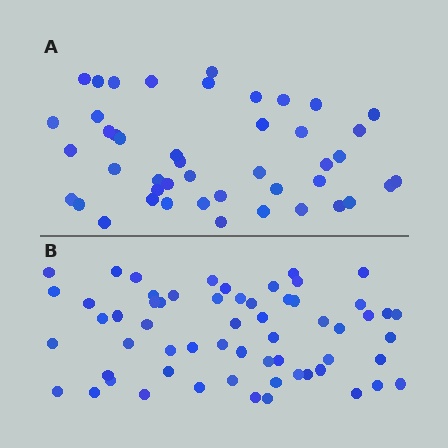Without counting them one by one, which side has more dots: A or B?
Region B (the bottom region) has more dots.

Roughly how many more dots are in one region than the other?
Region B has approximately 15 more dots than region A.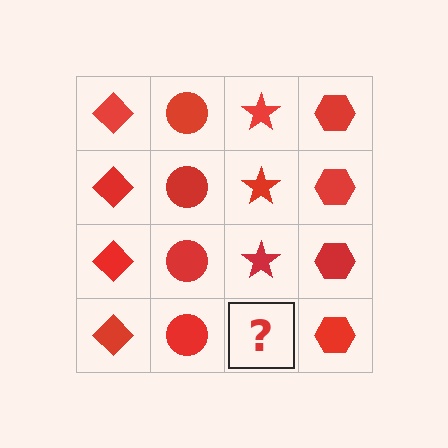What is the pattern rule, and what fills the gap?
The rule is that each column has a consistent shape. The gap should be filled with a red star.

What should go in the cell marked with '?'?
The missing cell should contain a red star.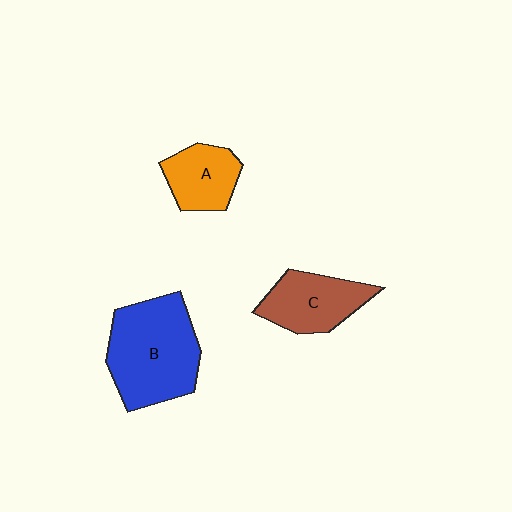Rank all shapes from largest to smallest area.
From largest to smallest: B (blue), C (brown), A (orange).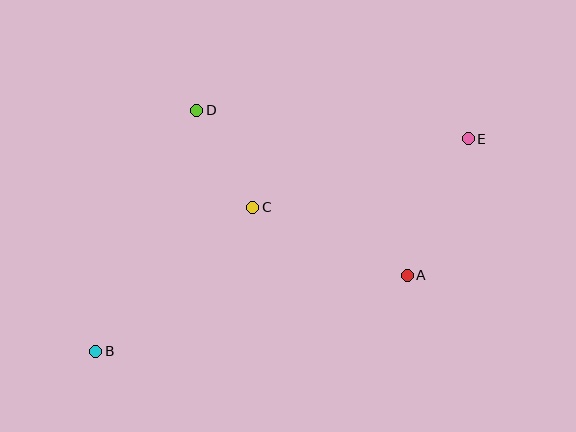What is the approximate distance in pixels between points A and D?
The distance between A and D is approximately 268 pixels.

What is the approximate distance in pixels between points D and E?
The distance between D and E is approximately 273 pixels.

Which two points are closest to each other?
Points C and D are closest to each other.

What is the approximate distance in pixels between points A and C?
The distance between A and C is approximately 169 pixels.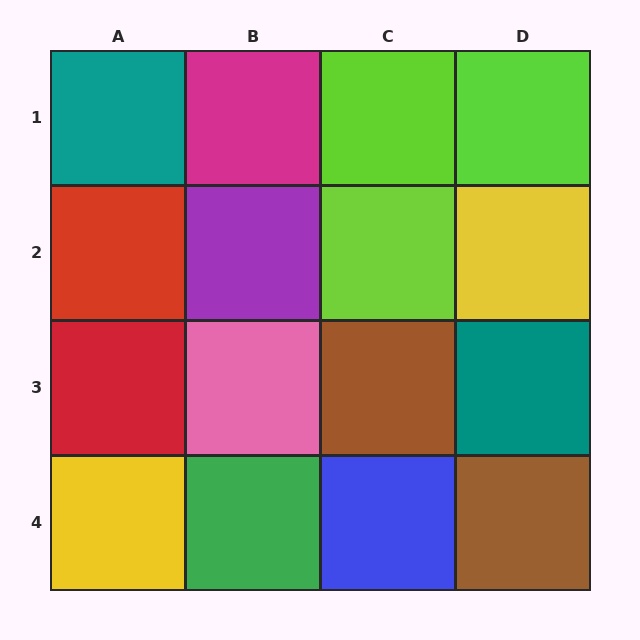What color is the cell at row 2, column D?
Yellow.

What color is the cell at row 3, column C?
Brown.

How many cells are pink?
1 cell is pink.